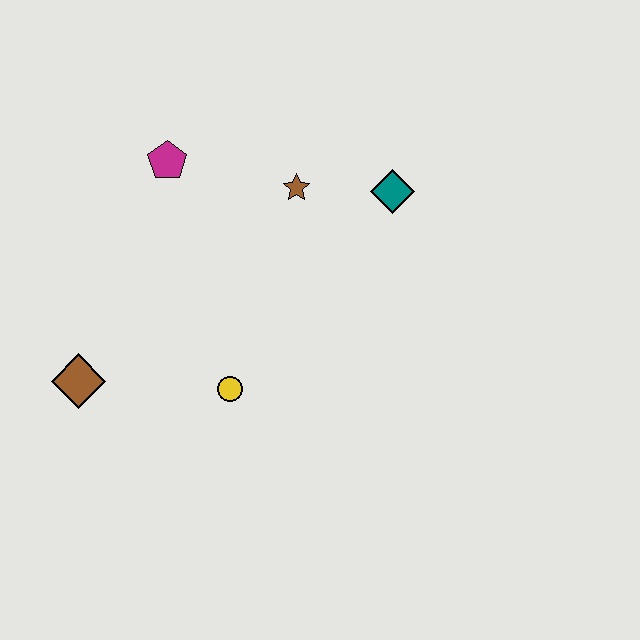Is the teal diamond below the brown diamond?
No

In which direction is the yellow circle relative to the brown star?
The yellow circle is below the brown star.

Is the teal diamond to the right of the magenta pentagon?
Yes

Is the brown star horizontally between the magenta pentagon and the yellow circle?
No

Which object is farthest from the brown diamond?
The teal diamond is farthest from the brown diamond.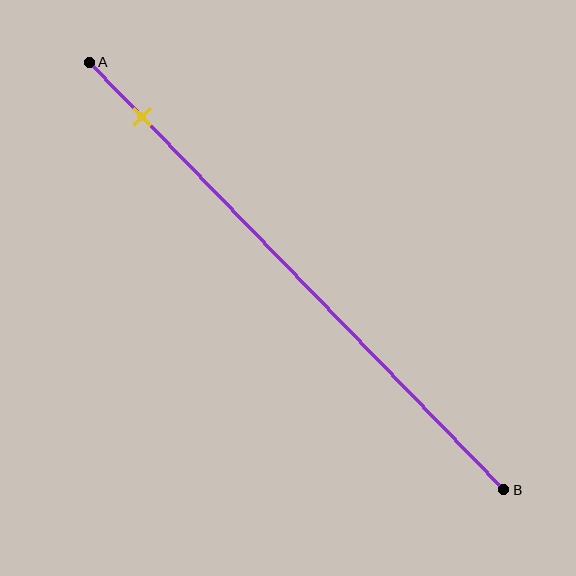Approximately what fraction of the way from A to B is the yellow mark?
The yellow mark is approximately 15% of the way from A to B.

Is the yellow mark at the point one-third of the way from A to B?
No, the mark is at about 15% from A, not at the 33% one-third point.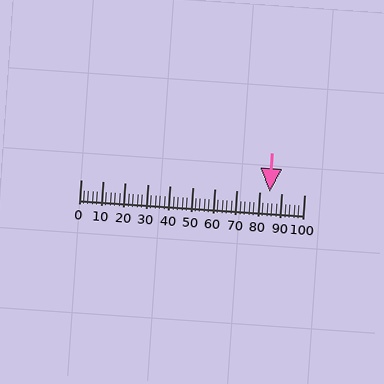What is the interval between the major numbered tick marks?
The major tick marks are spaced 10 units apart.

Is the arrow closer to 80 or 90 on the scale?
The arrow is closer to 80.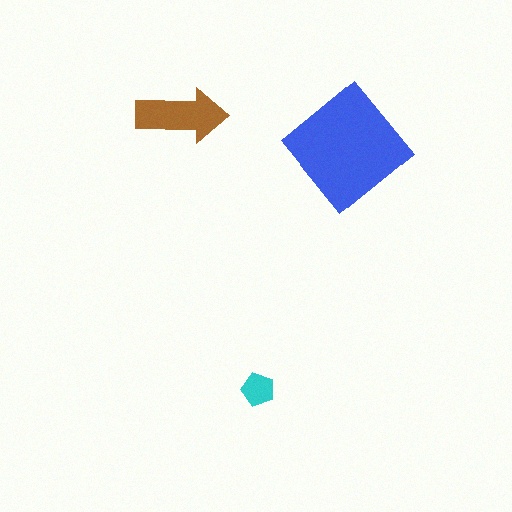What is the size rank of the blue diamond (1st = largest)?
1st.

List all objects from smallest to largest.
The cyan pentagon, the brown arrow, the blue diamond.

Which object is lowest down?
The cyan pentagon is bottommost.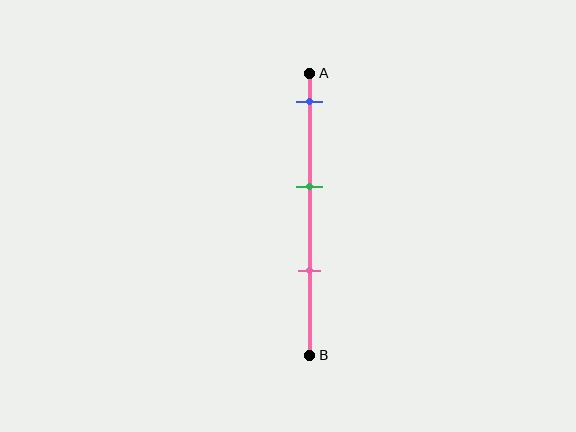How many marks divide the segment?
There are 3 marks dividing the segment.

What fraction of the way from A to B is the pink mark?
The pink mark is approximately 70% (0.7) of the way from A to B.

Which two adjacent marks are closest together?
The green and pink marks are the closest adjacent pair.